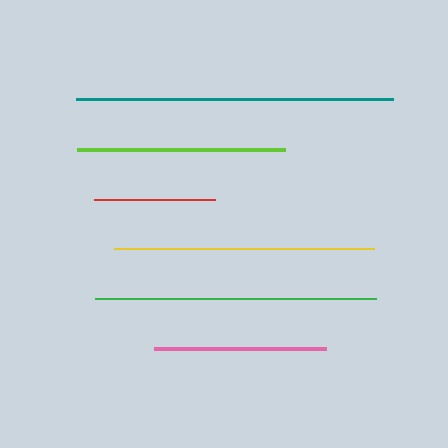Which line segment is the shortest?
The red line is the shortest at approximately 121 pixels.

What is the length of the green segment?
The green segment is approximately 281 pixels long.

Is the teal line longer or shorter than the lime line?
The teal line is longer than the lime line.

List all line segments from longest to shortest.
From longest to shortest: teal, green, yellow, lime, pink, red.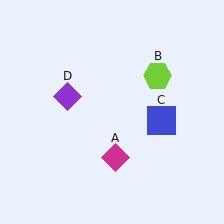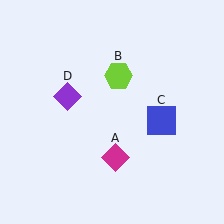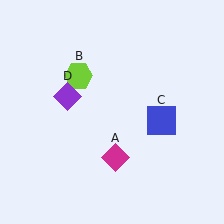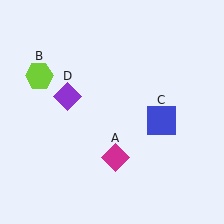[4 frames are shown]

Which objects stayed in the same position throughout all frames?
Magenta diamond (object A) and blue square (object C) and purple diamond (object D) remained stationary.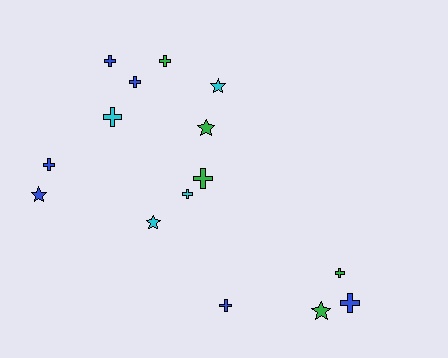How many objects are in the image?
There are 15 objects.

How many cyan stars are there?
There are 2 cyan stars.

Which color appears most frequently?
Blue, with 6 objects.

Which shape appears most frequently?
Cross, with 10 objects.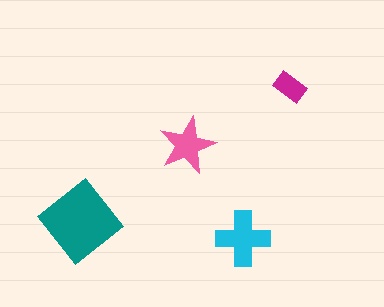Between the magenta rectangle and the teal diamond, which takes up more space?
The teal diamond.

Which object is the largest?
The teal diamond.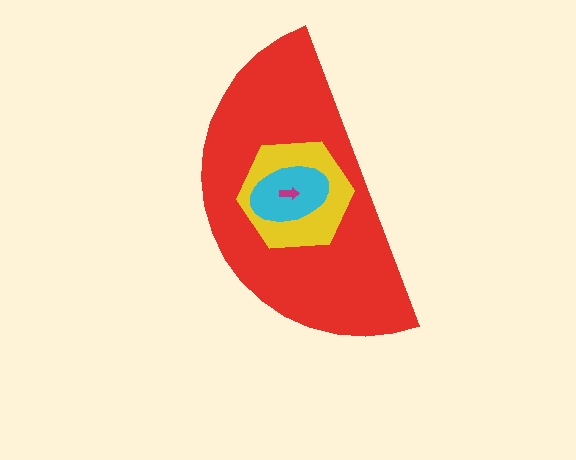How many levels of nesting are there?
4.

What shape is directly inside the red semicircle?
The yellow hexagon.